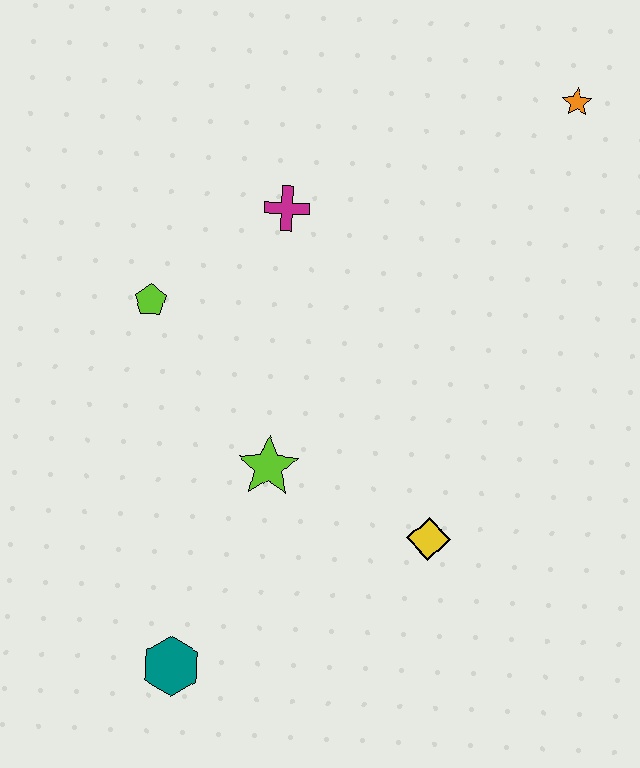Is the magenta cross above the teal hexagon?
Yes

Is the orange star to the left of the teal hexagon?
No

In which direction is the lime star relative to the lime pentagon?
The lime star is below the lime pentagon.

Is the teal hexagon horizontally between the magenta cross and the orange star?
No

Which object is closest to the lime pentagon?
The magenta cross is closest to the lime pentagon.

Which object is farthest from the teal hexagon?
The orange star is farthest from the teal hexagon.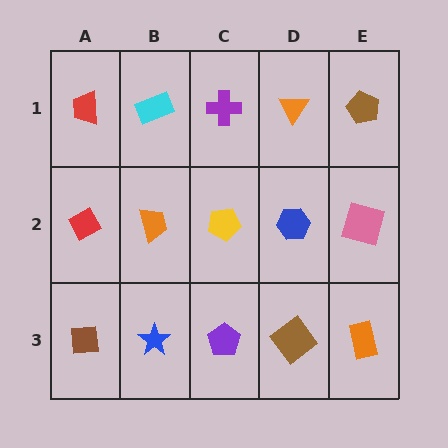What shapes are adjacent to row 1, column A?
A red diamond (row 2, column A), a cyan rectangle (row 1, column B).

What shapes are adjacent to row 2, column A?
A red trapezoid (row 1, column A), a brown square (row 3, column A), an orange trapezoid (row 2, column B).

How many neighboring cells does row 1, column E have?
2.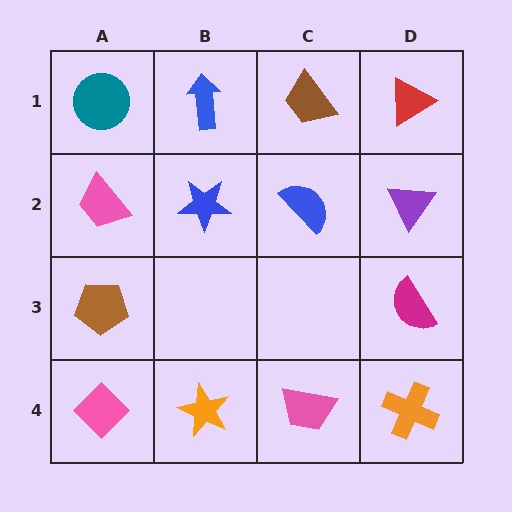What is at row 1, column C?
A brown trapezoid.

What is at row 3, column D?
A magenta semicircle.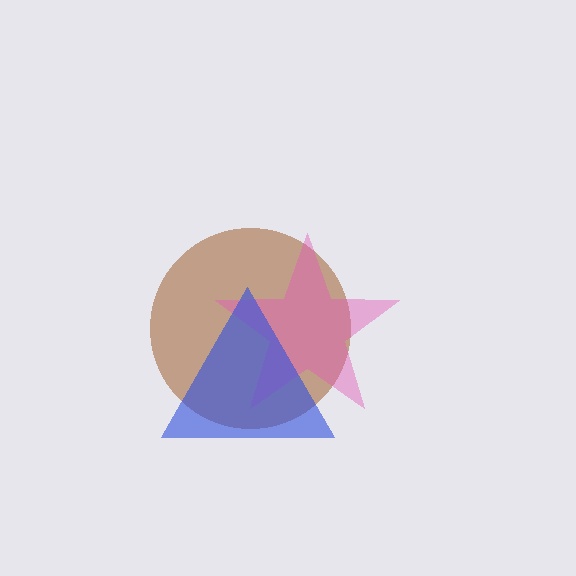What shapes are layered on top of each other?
The layered shapes are: a brown circle, a pink star, a blue triangle.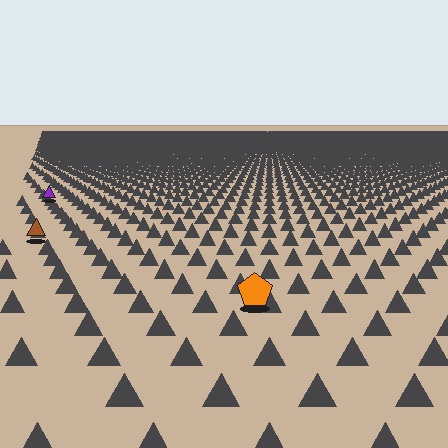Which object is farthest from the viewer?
The purple triangle is farthest from the viewer. It appears smaller and the ground texture around it is denser.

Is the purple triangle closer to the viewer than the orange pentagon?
No. The orange pentagon is closer — you can tell from the texture gradient: the ground texture is coarser near it.